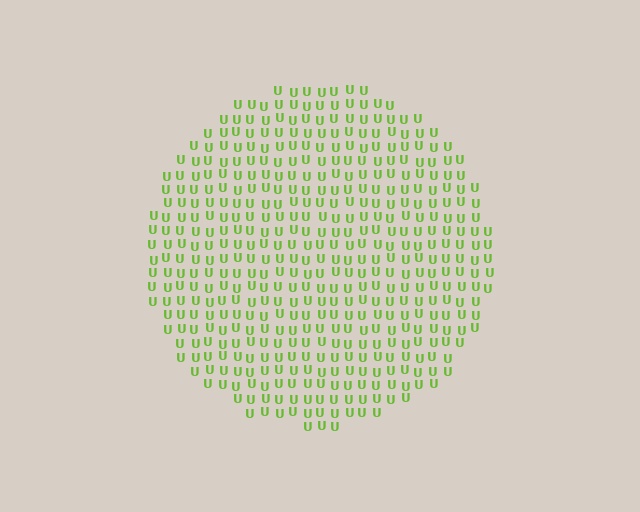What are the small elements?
The small elements are letter U's.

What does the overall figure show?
The overall figure shows a circle.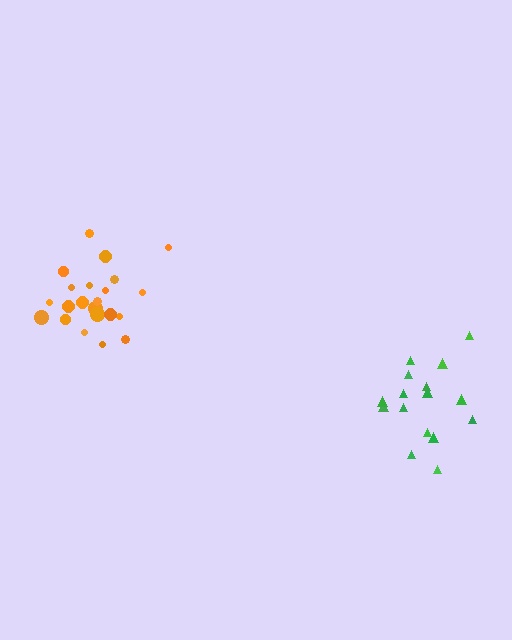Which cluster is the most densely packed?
Orange.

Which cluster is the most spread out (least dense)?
Green.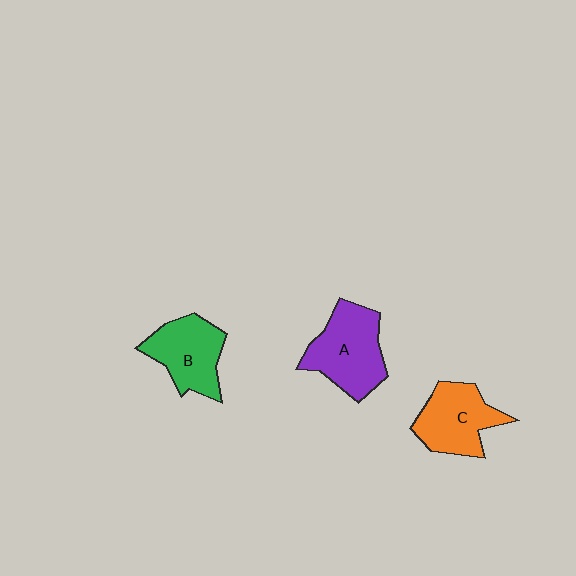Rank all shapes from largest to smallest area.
From largest to smallest: A (purple), C (orange), B (green).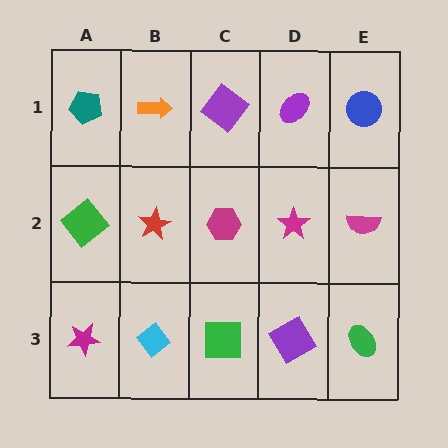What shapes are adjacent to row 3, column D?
A magenta star (row 2, column D), a green square (row 3, column C), a green ellipse (row 3, column E).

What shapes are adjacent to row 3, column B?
A red star (row 2, column B), a magenta star (row 3, column A), a green square (row 3, column C).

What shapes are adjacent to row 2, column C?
A purple diamond (row 1, column C), a green square (row 3, column C), a red star (row 2, column B), a magenta star (row 2, column D).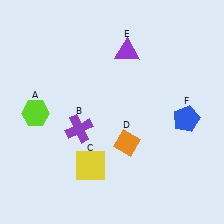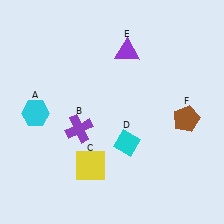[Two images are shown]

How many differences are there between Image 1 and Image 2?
There are 3 differences between the two images.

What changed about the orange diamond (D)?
In Image 1, D is orange. In Image 2, it changed to cyan.